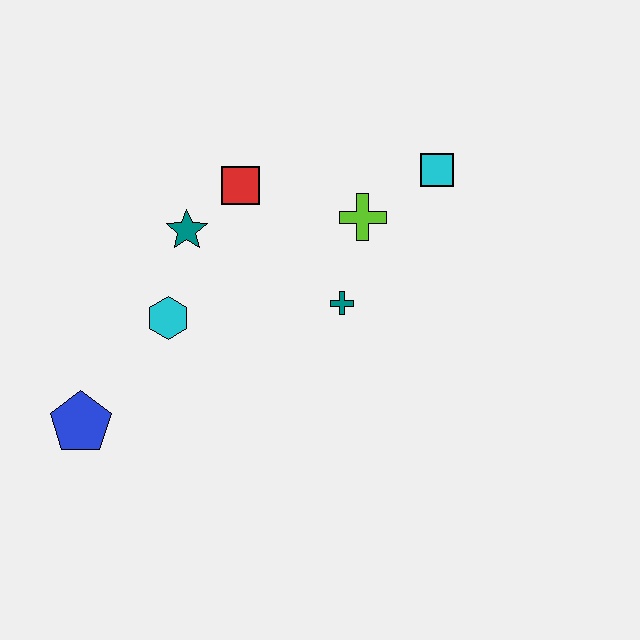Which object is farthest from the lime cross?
The blue pentagon is farthest from the lime cross.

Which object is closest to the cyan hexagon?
The teal star is closest to the cyan hexagon.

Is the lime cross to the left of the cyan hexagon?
No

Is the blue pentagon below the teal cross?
Yes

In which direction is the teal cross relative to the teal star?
The teal cross is to the right of the teal star.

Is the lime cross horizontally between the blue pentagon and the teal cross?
No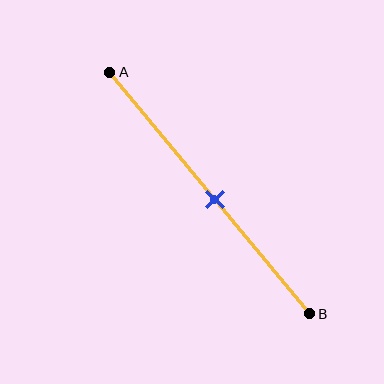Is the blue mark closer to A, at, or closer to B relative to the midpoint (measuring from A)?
The blue mark is approximately at the midpoint of segment AB.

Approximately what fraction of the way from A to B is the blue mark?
The blue mark is approximately 55% of the way from A to B.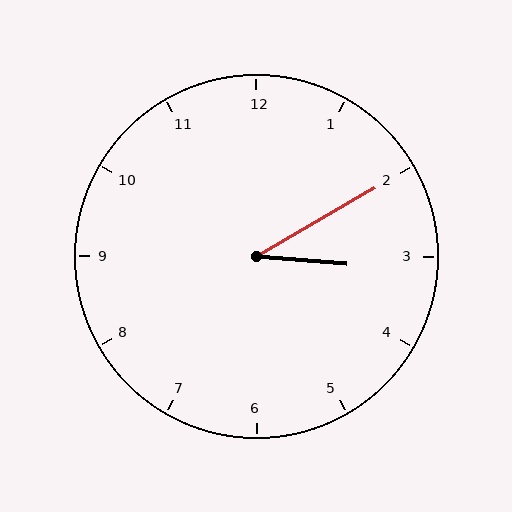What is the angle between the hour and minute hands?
Approximately 35 degrees.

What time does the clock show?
3:10.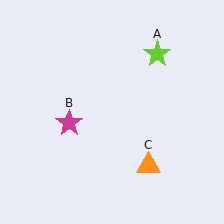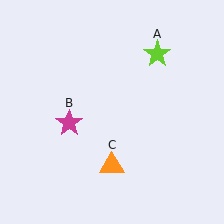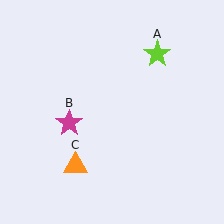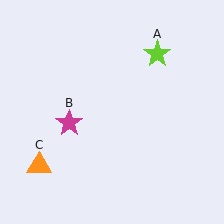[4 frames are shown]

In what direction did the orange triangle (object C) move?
The orange triangle (object C) moved left.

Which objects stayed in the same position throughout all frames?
Lime star (object A) and magenta star (object B) remained stationary.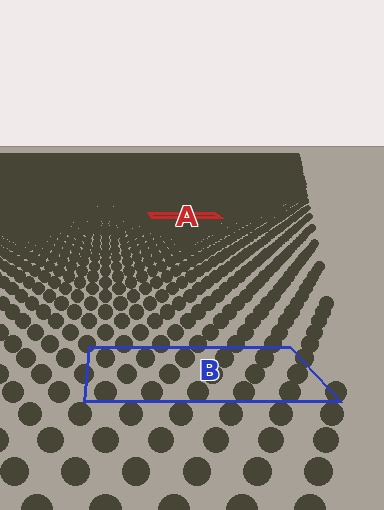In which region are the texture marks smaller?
The texture marks are smaller in region A, because it is farther away.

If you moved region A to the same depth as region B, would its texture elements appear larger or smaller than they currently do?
They would appear larger. At a closer depth, the same texture elements are projected at a bigger on-screen size.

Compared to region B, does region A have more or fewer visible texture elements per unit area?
Region A has more texture elements per unit area — they are packed more densely because it is farther away.